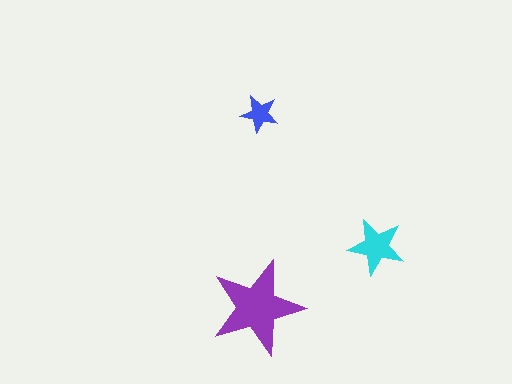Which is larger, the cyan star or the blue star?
The cyan one.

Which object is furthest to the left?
The purple star is leftmost.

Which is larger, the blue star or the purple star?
The purple one.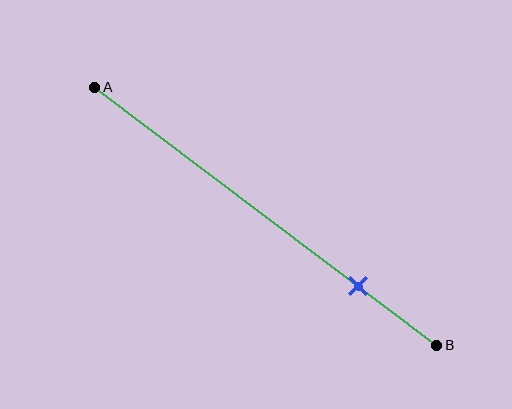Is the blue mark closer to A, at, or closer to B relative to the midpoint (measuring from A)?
The blue mark is closer to point B than the midpoint of segment AB.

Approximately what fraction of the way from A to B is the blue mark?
The blue mark is approximately 75% of the way from A to B.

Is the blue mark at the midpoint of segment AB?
No, the mark is at about 75% from A, not at the 50% midpoint.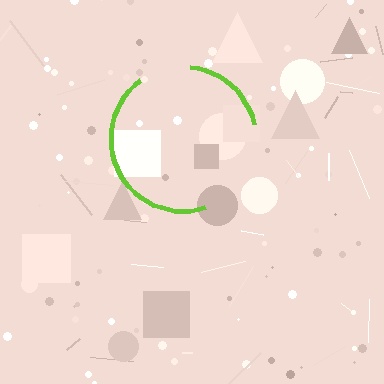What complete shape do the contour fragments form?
The contour fragments form a circle.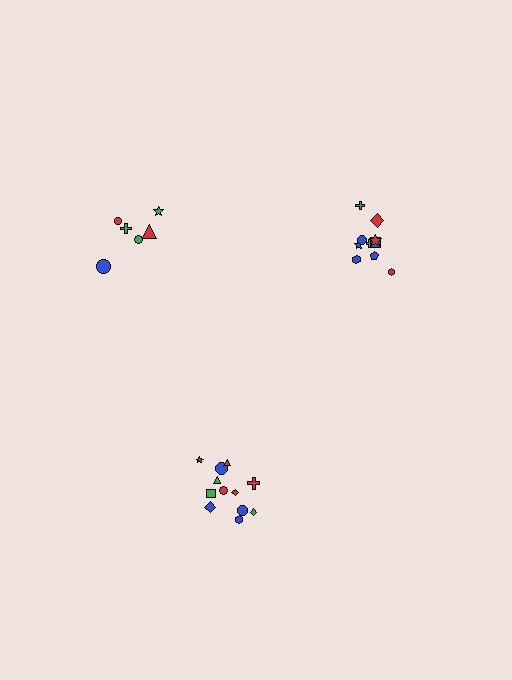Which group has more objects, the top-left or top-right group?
The top-right group.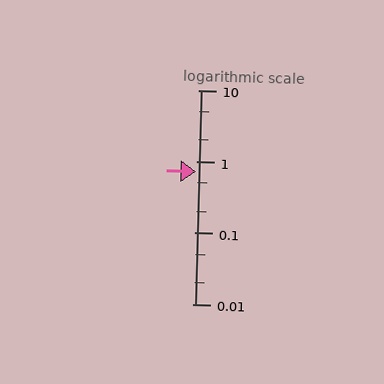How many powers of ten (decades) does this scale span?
The scale spans 3 decades, from 0.01 to 10.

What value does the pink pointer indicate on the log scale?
The pointer indicates approximately 0.72.